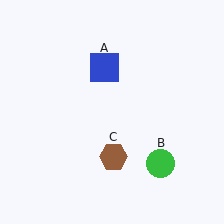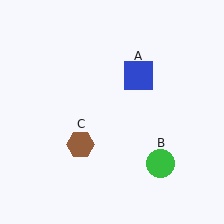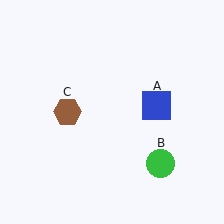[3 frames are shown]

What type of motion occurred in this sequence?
The blue square (object A), brown hexagon (object C) rotated clockwise around the center of the scene.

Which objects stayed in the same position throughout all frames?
Green circle (object B) remained stationary.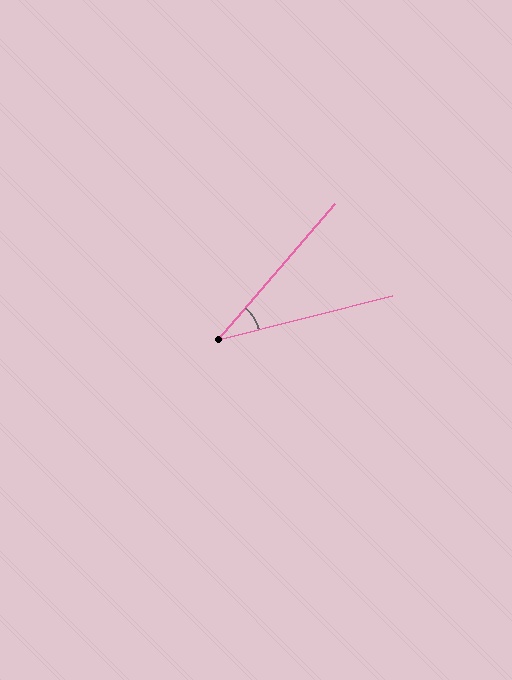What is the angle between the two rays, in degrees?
Approximately 35 degrees.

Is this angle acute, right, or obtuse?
It is acute.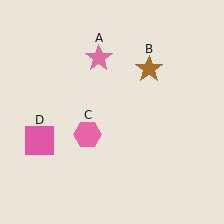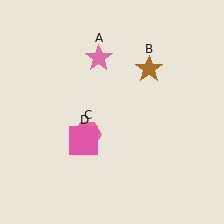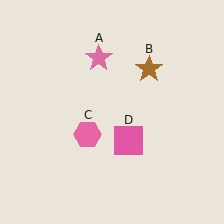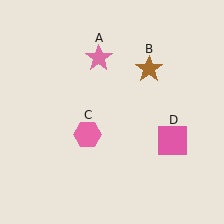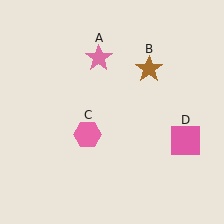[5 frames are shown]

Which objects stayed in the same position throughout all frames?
Pink star (object A) and brown star (object B) and pink hexagon (object C) remained stationary.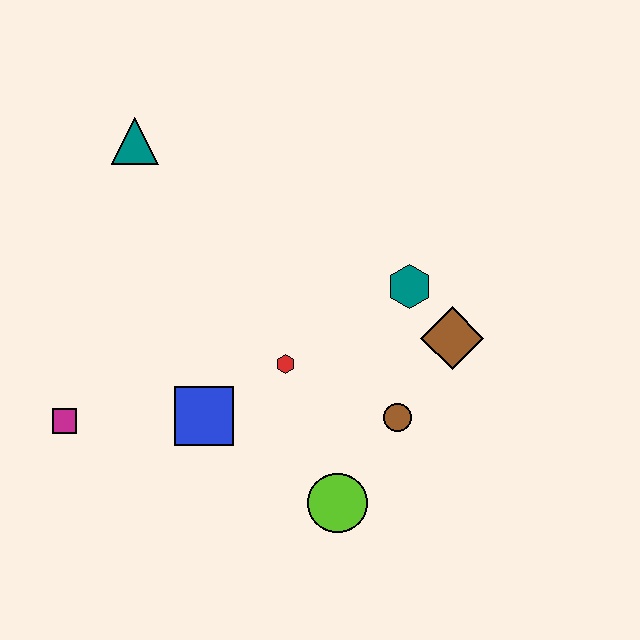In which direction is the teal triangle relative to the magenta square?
The teal triangle is above the magenta square.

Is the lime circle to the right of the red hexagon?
Yes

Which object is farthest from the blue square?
The teal triangle is farthest from the blue square.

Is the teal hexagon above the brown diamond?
Yes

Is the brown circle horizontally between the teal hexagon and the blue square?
Yes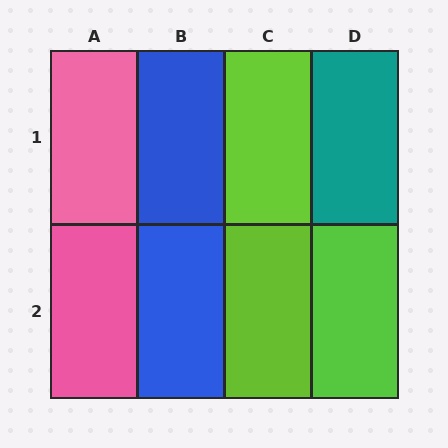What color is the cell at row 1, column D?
Teal.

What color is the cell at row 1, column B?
Blue.